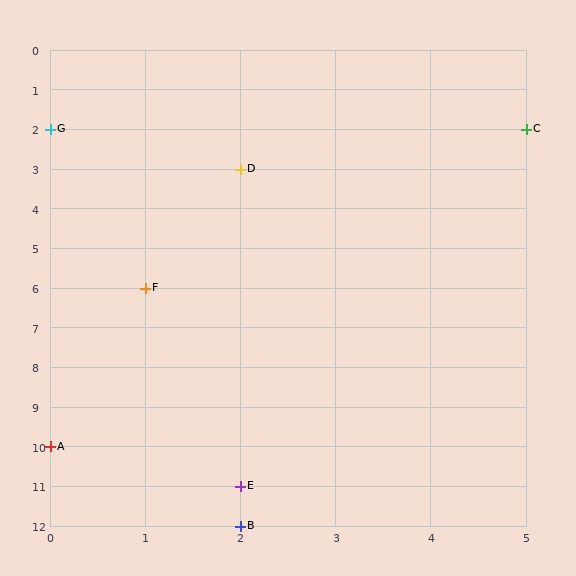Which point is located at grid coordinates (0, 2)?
Point G is at (0, 2).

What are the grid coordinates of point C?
Point C is at grid coordinates (5, 2).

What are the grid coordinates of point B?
Point B is at grid coordinates (2, 12).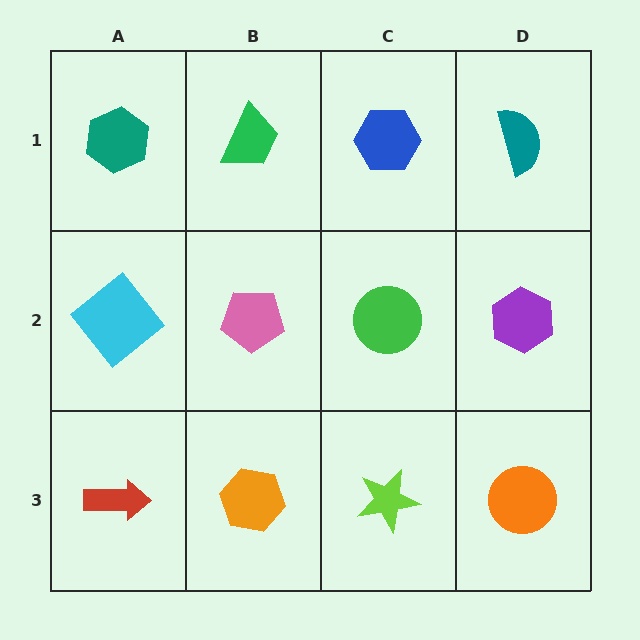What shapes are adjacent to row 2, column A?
A teal hexagon (row 1, column A), a red arrow (row 3, column A), a pink pentagon (row 2, column B).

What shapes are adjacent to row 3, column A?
A cyan diamond (row 2, column A), an orange hexagon (row 3, column B).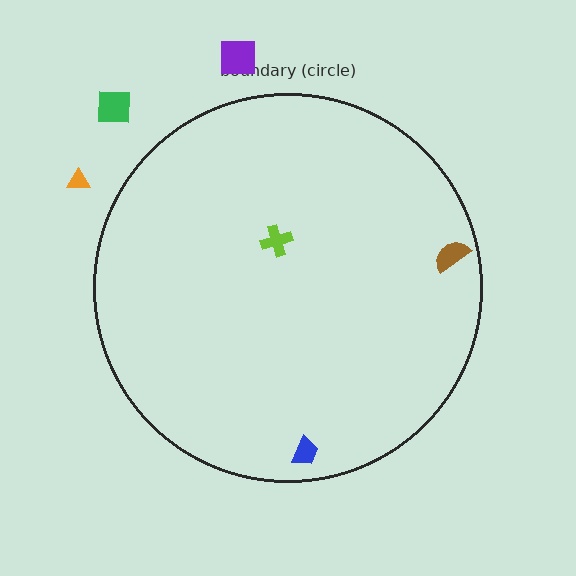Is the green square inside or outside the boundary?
Outside.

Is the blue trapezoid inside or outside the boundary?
Inside.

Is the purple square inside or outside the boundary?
Outside.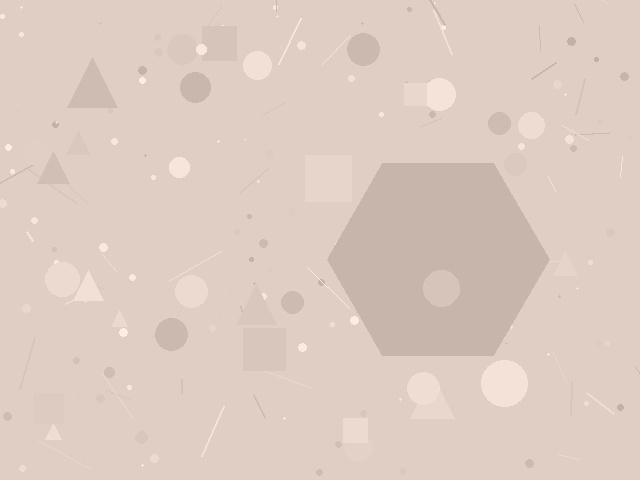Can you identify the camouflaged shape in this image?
The camouflaged shape is a hexagon.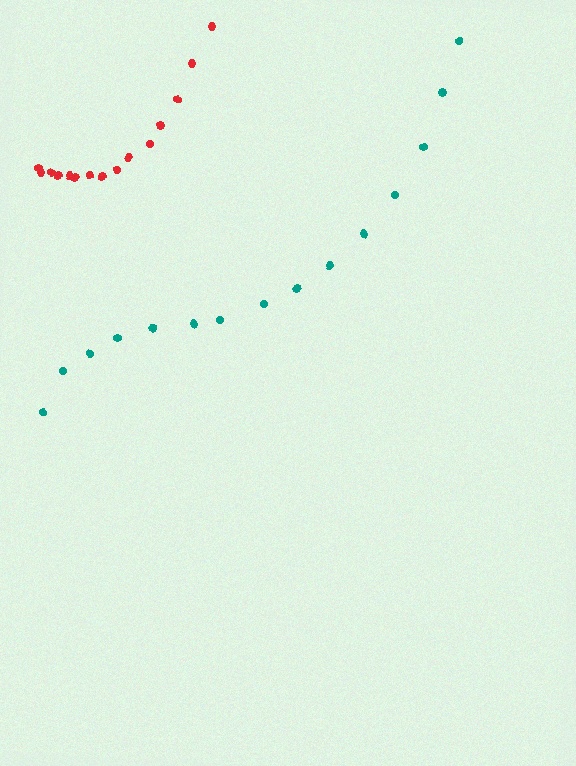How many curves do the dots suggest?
There are 2 distinct paths.